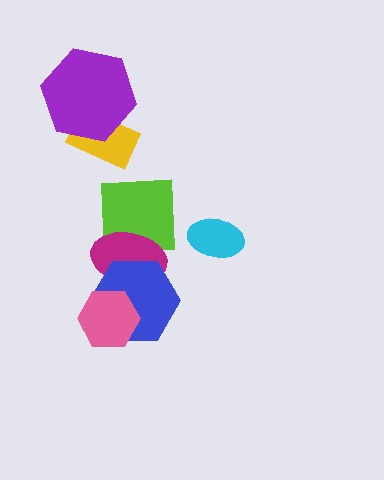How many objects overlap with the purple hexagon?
1 object overlaps with the purple hexagon.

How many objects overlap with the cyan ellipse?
0 objects overlap with the cyan ellipse.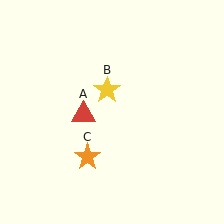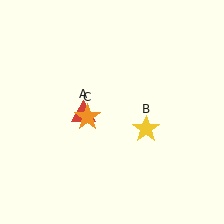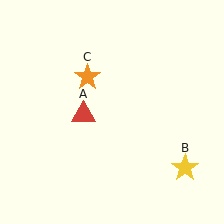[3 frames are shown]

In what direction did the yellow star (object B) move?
The yellow star (object B) moved down and to the right.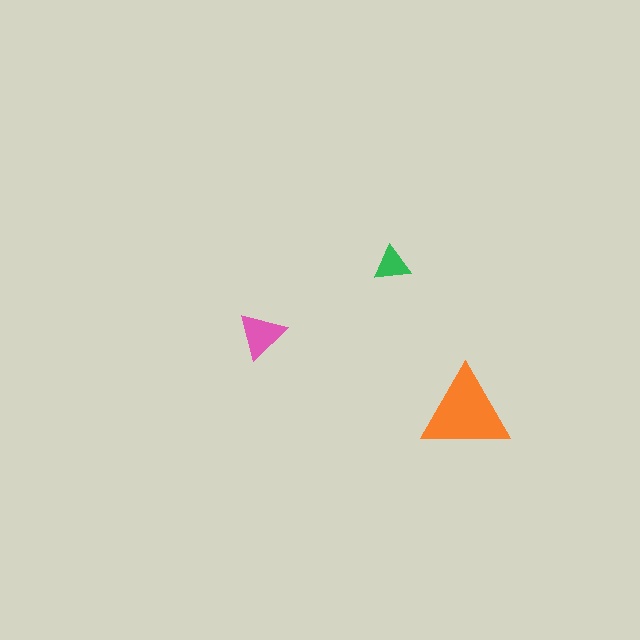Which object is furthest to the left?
The pink triangle is leftmost.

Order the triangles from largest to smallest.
the orange one, the pink one, the green one.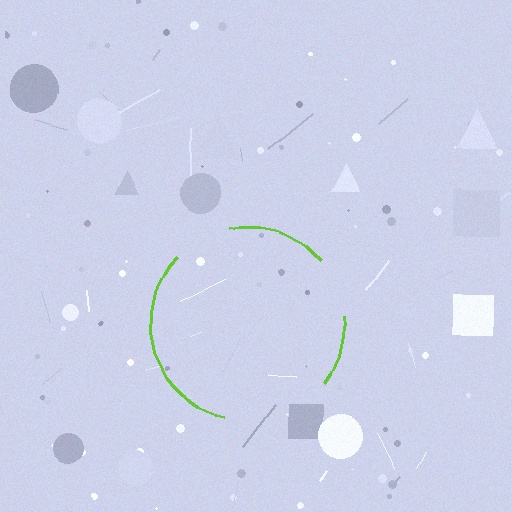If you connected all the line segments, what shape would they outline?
They would outline a circle.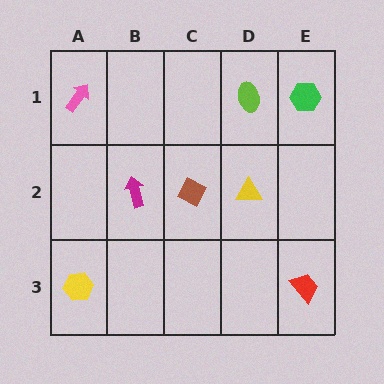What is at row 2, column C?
A brown diamond.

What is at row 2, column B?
A magenta arrow.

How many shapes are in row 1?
3 shapes.